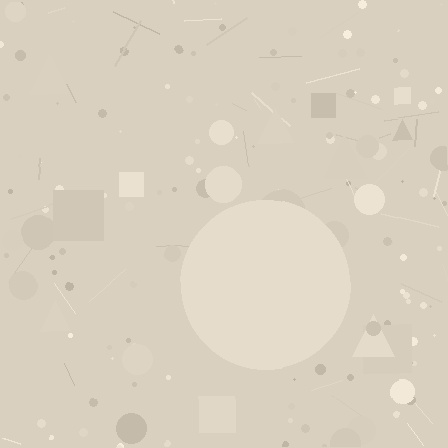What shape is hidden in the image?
A circle is hidden in the image.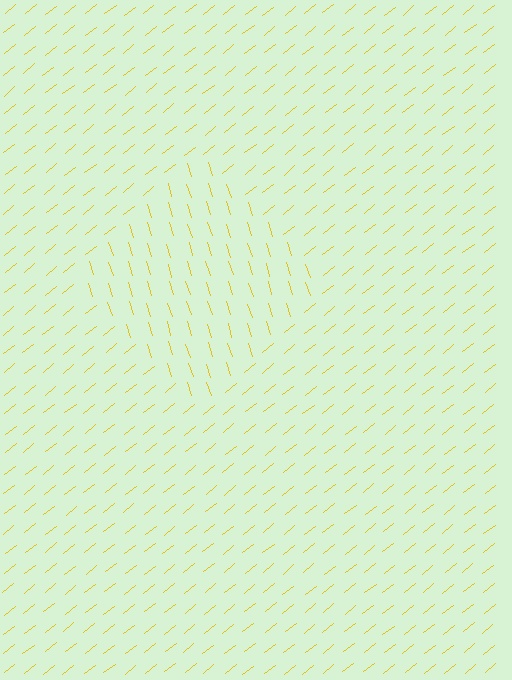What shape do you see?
I see a diamond.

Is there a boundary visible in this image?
Yes, there is a texture boundary formed by a change in line orientation.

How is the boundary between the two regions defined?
The boundary is defined purely by a change in line orientation (approximately 69 degrees difference). All lines are the same color and thickness.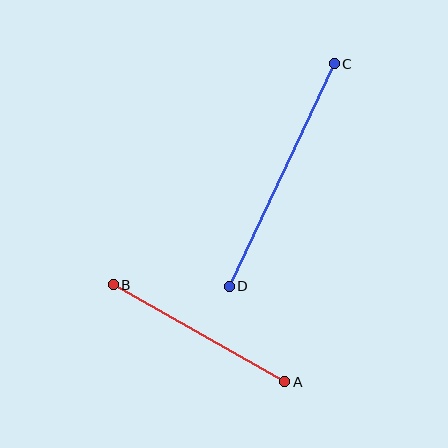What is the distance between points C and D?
The distance is approximately 246 pixels.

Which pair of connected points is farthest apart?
Points C and D are farthest apart.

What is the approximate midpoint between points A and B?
The midpoint is at approximately (199, 333) pixels.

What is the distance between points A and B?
The distance is approximately 197 pixels.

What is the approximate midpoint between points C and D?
The midpoint is at approximately (282, 175) pixels.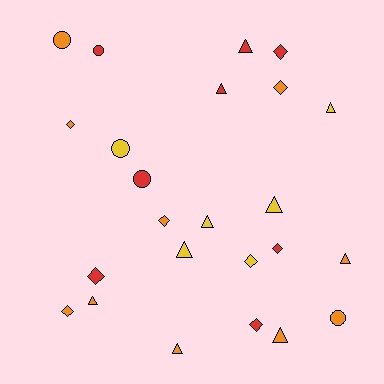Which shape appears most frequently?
Triangle, with 10 objects.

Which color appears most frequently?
Orange, with 10 objects.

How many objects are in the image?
There are 24 objects.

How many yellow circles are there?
There is 1 yellow circle.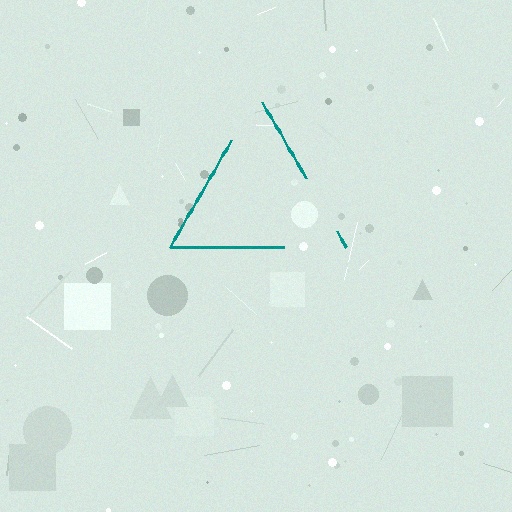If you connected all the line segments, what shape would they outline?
They would outline a triangle.